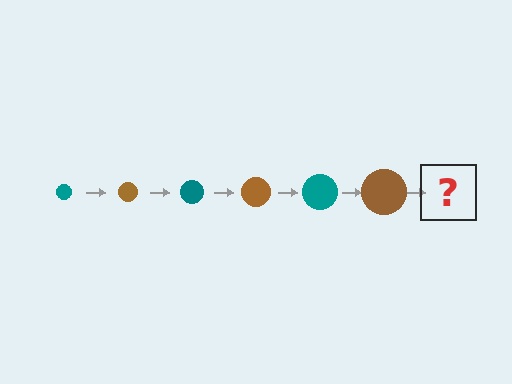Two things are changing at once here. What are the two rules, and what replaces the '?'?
The two rules are that the circle grows larger each step and the color cycles through teal and brown. The '?' should be a teal circle, larger than the previous one.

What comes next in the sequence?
The next element should be a teal circle, larger than the previous one.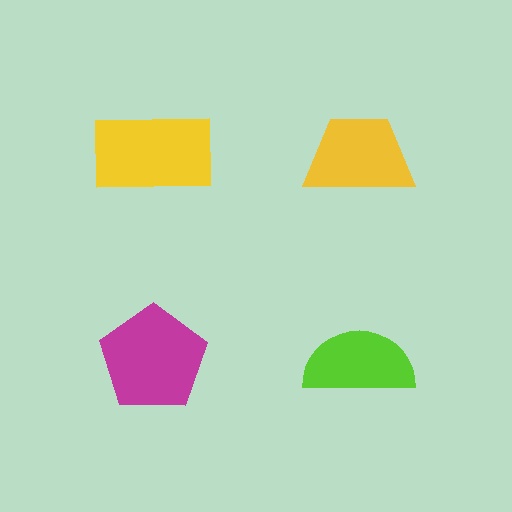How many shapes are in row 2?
2 shapes.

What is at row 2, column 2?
A lime semicircle.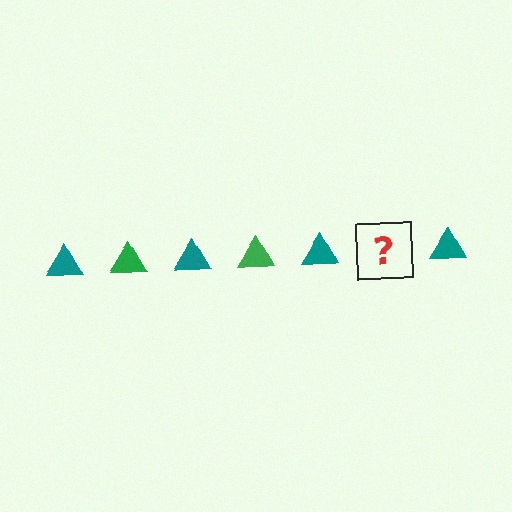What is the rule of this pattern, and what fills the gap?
The rule is that the pattern cycles through teal, green triangles. The gap should be filled with a green triangle.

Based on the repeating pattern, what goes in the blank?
The blank should be a green triangle.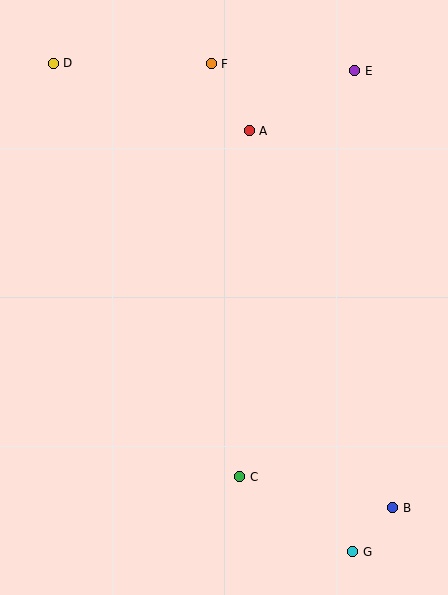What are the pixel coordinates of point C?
Point C is at (240, 477).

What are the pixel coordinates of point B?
Point B is at (393, 508).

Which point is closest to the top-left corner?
Point D is closest to the top-left corner.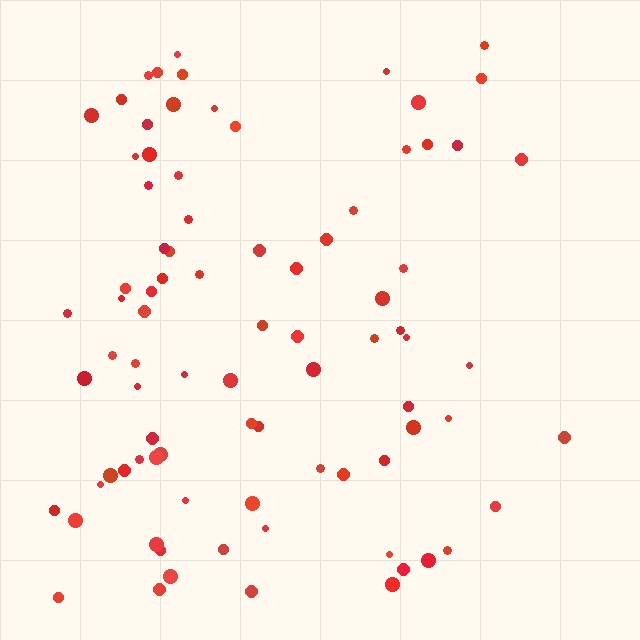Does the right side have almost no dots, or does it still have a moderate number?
Still a moderate number, just noticeably fewer than the left.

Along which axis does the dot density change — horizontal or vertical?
Horizontal.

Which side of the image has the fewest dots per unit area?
The right.